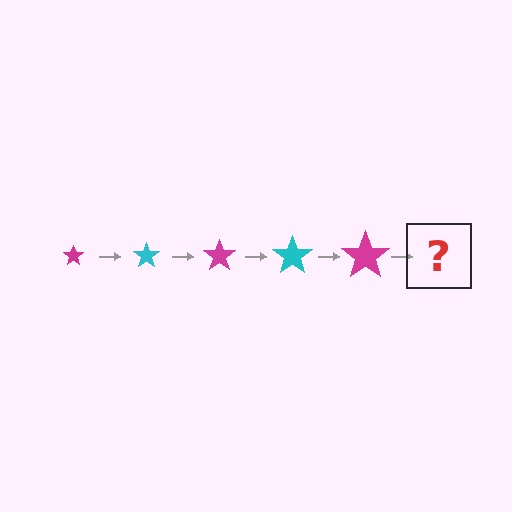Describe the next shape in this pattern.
It should be a cyan star, larger than the previous one.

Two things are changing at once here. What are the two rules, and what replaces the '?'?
The two rules are that the star grows larger each step and the color cycles through magenta and cyan. The '?' should be a cyan star, larger than the previous one.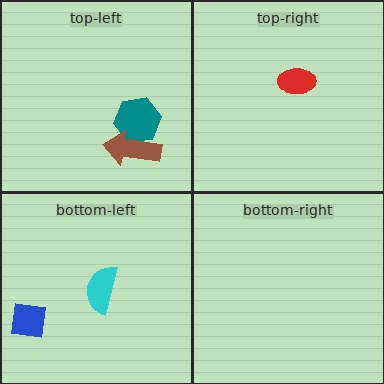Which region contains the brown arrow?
The top-left region.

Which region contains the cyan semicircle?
The bottom-left region.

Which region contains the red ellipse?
The top-right region.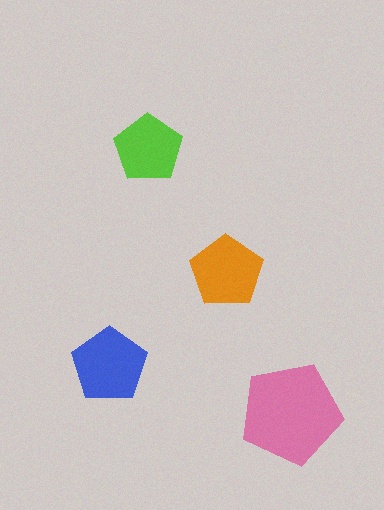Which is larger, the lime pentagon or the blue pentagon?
The blue one.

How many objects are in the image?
There are 4 objects in the image.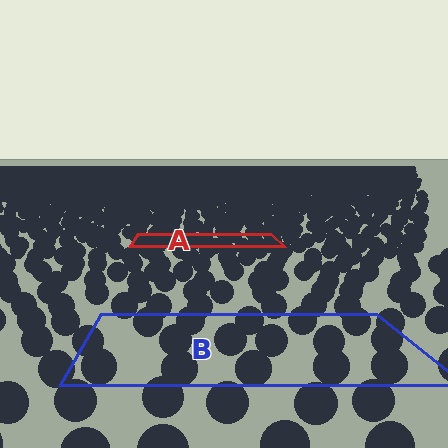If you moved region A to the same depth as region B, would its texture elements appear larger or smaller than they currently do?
They would appear larger. At a closer depth, the same texture elements are projected at a bigger on-screen size.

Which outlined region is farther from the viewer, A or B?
Region A is farther from the viewer — the texture elements inside it appear smaller and more densely packed.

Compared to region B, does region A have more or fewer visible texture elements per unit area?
Region A has more texture elements per unit area — they are packed more densely because it is farther away.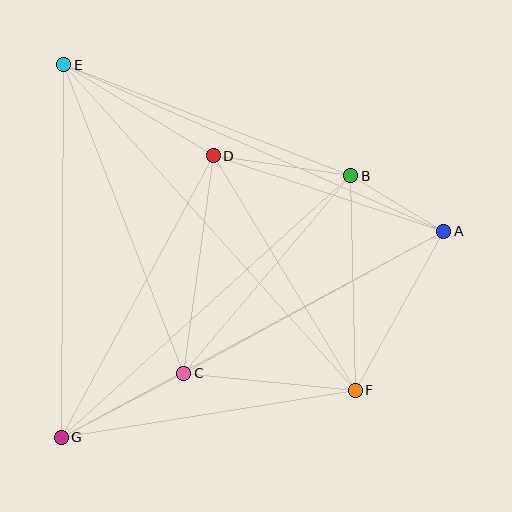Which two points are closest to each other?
Points A and B are closest to each other.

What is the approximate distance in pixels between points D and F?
The distance between D and F is approximately 274 pixels.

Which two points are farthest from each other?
Points E and F are farthest from each other.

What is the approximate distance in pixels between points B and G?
The distance between B and G is approximately 390 pixels.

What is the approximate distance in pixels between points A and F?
The distance between A and F is approximately 182 pixels.